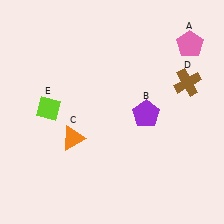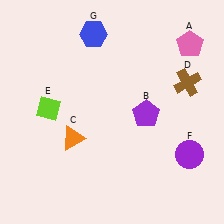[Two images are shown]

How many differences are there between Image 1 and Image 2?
There are 2 differences between the two images.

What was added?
A purple circle (F), a blue hexagon (G) were added in Image 2.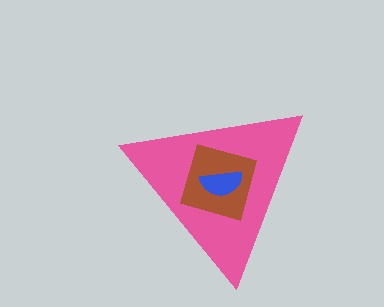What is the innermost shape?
The blue semicircle.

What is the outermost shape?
The pink triangle.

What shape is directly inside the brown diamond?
The blue semicircle.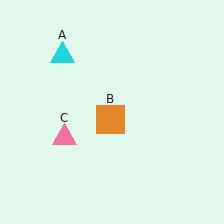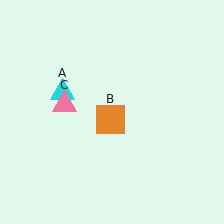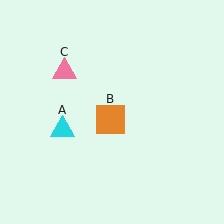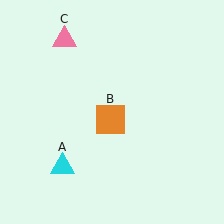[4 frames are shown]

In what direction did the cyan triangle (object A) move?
The cyan triangle (object A) moved down.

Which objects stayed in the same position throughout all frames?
Orange square (object B) remained stationary.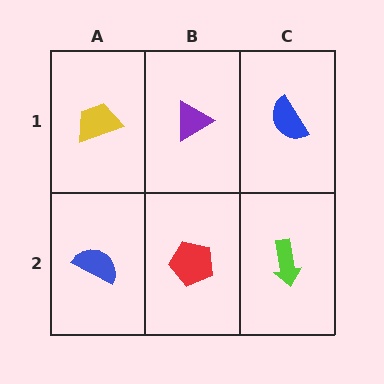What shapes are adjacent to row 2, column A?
A yellow trapezoid (row 1, column A), a red pentagon (row 2, column B).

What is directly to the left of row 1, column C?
A purple triangle.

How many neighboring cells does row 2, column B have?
3.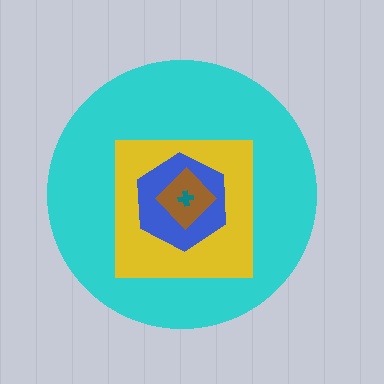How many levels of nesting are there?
5.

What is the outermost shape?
The cyan circle.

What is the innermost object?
The teal cross.